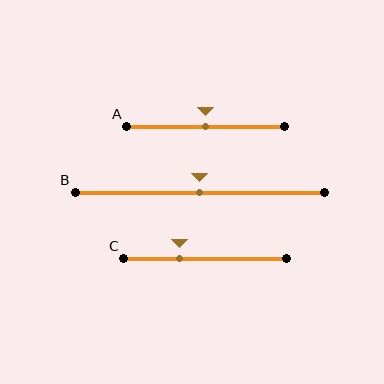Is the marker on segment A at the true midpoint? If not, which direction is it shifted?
Yes, the marker on segment A is at the true midpoint.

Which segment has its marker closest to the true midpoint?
Segment A has its marker closest to the true midpoint.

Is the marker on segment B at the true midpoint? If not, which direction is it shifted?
Yes, the marker on segment B is at the true midpoint.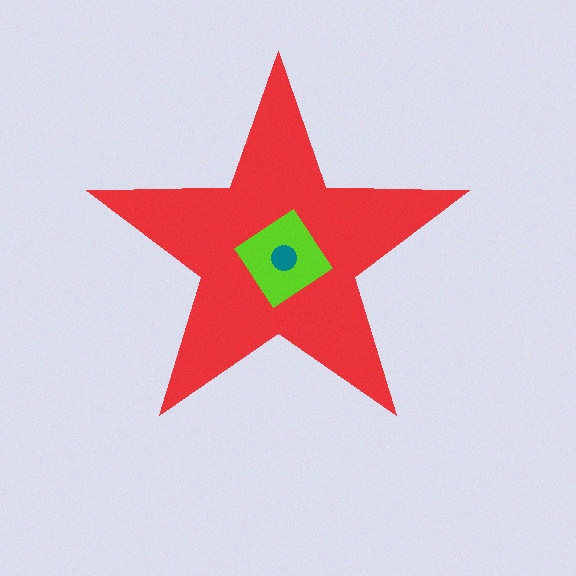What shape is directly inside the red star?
The lime diamond.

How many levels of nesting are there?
3.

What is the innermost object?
The teal circle.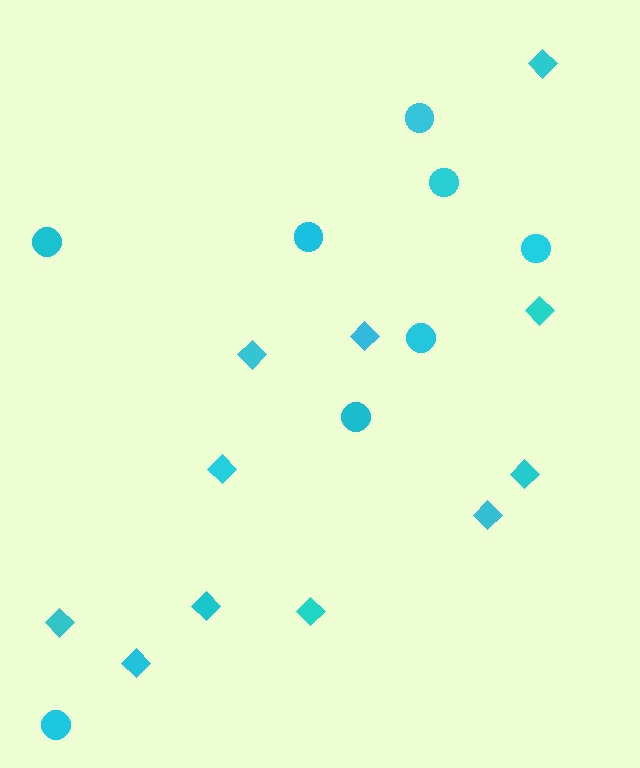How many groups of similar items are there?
There are 2 groups: one group of diamonds (11) and one group of circles (8).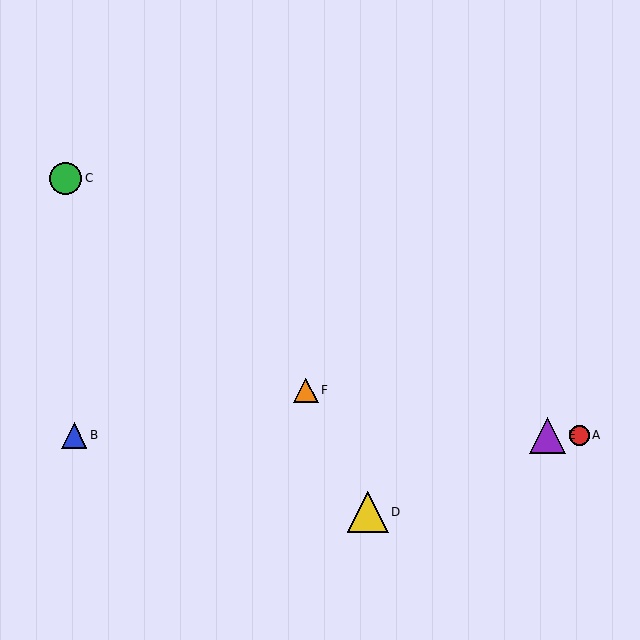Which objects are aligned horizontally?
Objects A, B, E are aligned horizontally.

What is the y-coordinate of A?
Object A is at y≈435.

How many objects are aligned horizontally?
3 objects (A, B, E) are aligned horizontally.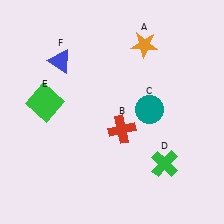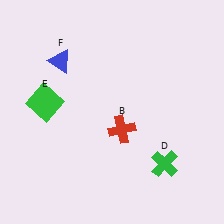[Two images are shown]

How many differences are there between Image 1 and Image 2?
There are 2 differences between the two images.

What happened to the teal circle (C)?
The teal circle (C) was removed in Image 2. It was in the top-right area of Image 1.